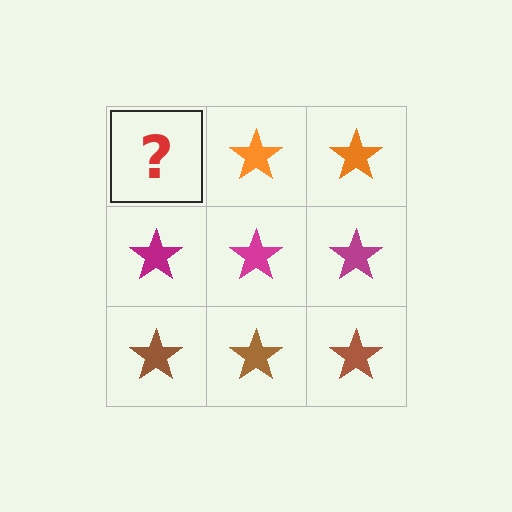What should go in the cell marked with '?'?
The missing cell should contain an orange star.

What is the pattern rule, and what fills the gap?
The rule is that each row has a consistent color. The gap should be filled with an orange star.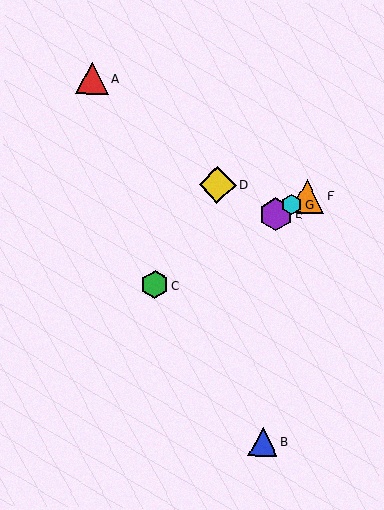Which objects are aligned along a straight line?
Objects C, E, F, G are aligned along a straight line.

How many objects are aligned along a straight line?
4 objects (C, E, F, G) are aligned along a straight line.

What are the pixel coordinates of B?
Object B is at (263, 442).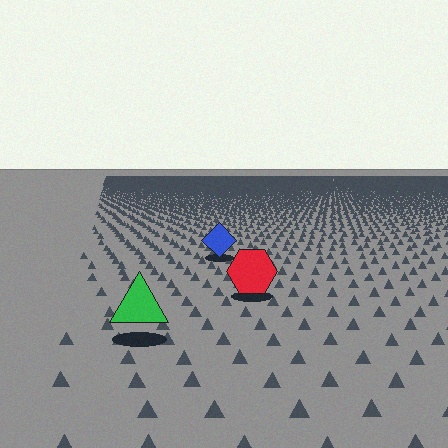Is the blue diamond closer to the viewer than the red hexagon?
No. The red hexagon is closer — you can tell from the texture gradient: the ground texture is coarser near it.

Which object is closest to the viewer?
The green triangle is closest. The texture marks near it are larger and more spread out.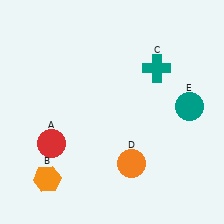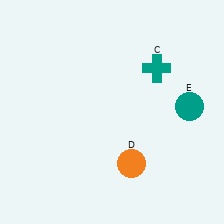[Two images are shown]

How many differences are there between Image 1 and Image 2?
There are 2 differences between the two images.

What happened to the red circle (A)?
The red circle (A) was removed in Image 2. It was in the bottom-left area of Image 1.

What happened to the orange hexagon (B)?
The orange hexagon (B) was removed in Image 2. It was in the bottom-left area of Image 1.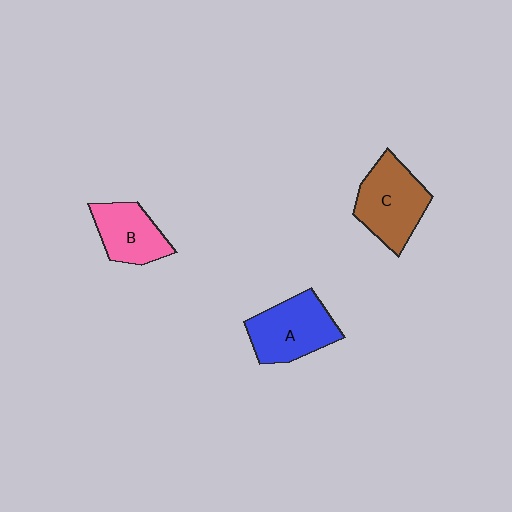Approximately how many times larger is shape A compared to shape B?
Approximately 1.3 times.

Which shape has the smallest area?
Shape B (pink).